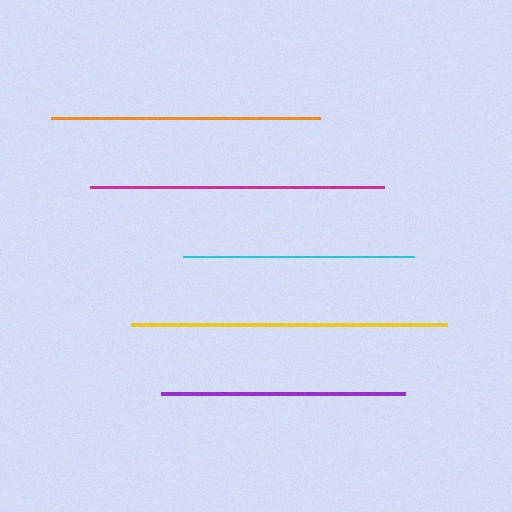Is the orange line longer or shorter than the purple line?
The orange line is longer than the purple line.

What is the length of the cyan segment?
The cyan segment is approximately 230 pixels long.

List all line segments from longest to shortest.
From longest to shortest: yellow, magenta, orange, purple, cyan.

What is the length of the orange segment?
The orange segment is approximately 269 pixels long.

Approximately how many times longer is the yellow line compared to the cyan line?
The yellow line is approximately 1.4 times the length of the cyan line.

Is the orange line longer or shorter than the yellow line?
The yellow line is longer than the orange line.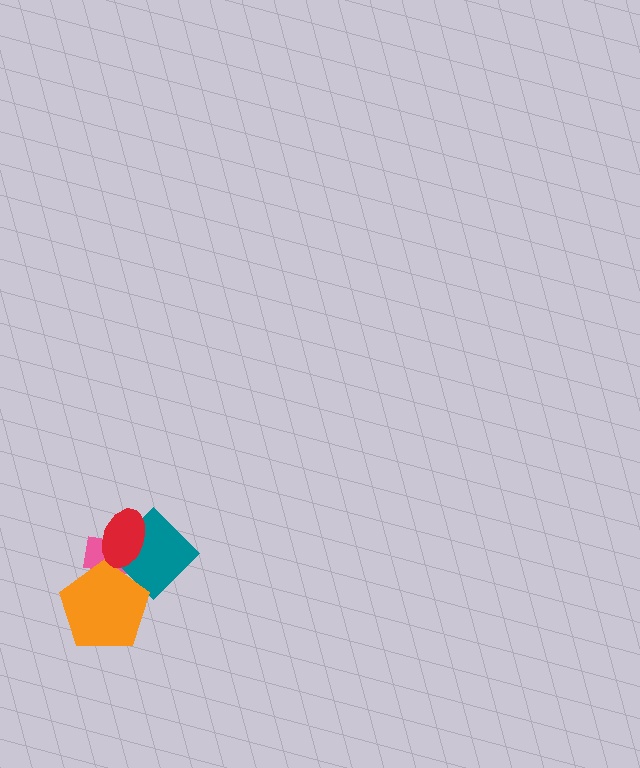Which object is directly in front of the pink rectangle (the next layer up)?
The teal diamond is directly in front of the pink rectangle.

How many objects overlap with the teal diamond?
3 objects overlap with the teal diamond.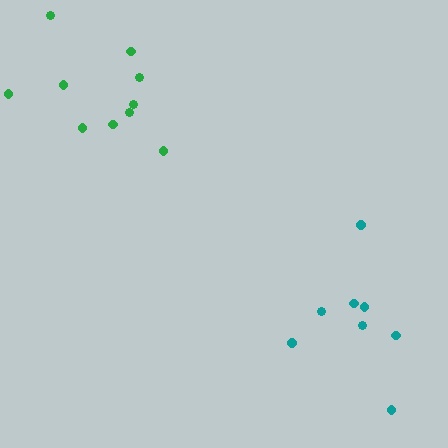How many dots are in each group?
Group 1: 10 dots, Group 2: 8 dots (18 total).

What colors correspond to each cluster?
The clusters are colored: green, teal.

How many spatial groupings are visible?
There are 2 spatial groupings.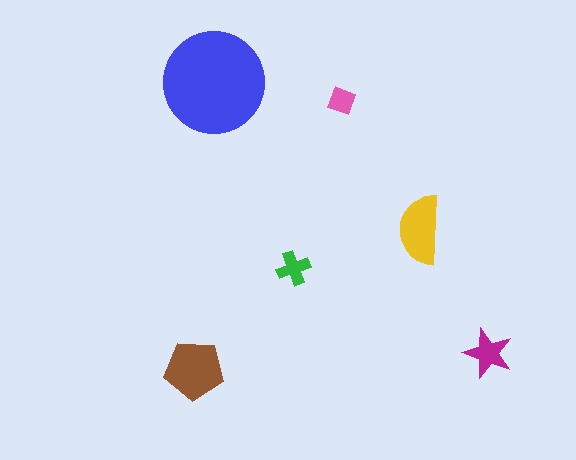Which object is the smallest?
The pink diamond.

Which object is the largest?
The blue circle.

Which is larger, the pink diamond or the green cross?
The green cross.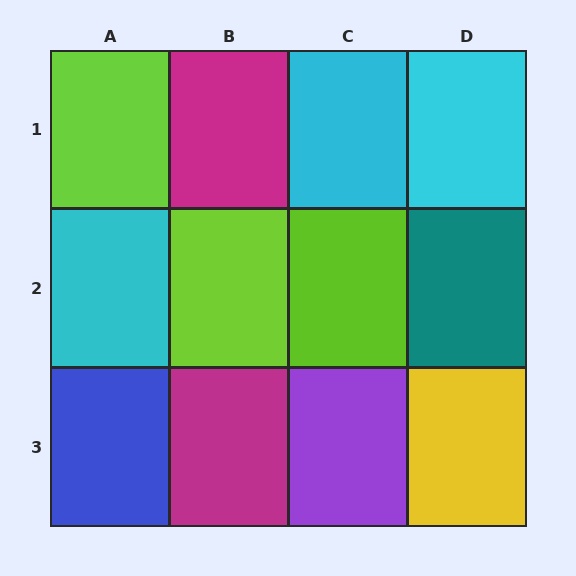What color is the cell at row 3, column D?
Yellow.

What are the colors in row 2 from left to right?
Cyan, lime, lime, teal.